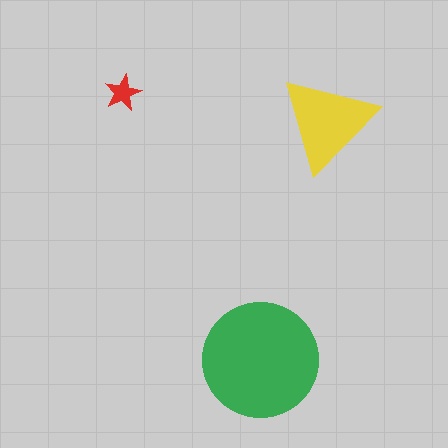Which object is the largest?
The green circle.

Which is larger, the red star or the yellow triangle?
The yellow triangle.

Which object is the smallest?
The red star.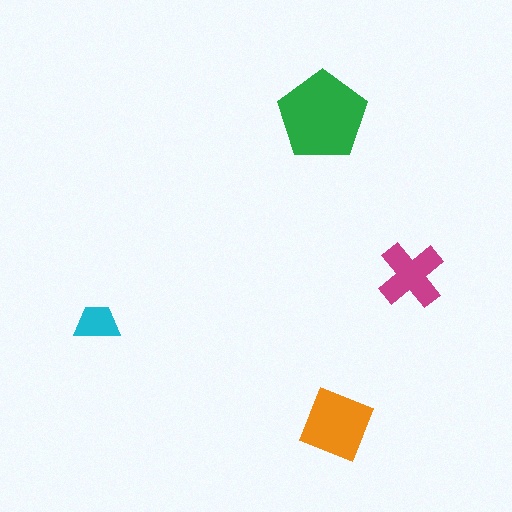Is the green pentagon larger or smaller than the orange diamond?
Larger.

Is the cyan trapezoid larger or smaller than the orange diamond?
Smaller.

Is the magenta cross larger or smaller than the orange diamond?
Smaller.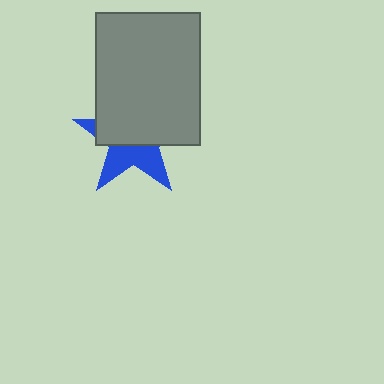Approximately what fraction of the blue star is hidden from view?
Roughly 58% of the blue star is hidden behind the gray rectangle.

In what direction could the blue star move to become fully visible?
The blue star could move down. That would shift it out from behind the gray rectangle entirely.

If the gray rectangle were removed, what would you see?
You would see the complete blue star.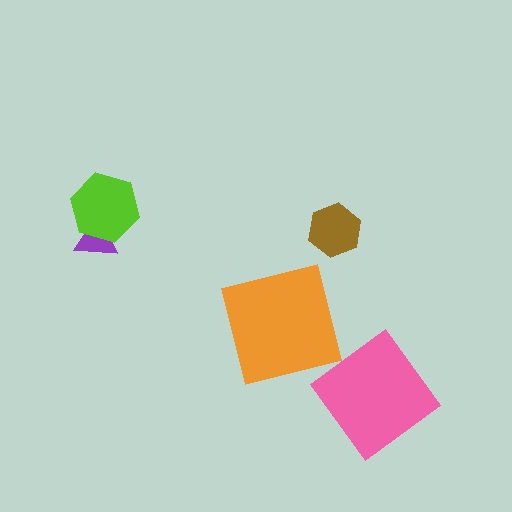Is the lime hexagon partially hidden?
No, no other shape covers it.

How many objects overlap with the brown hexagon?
0 objects overlap with the brown hexagon.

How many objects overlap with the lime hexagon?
1 object overlaps with the lime hexagon.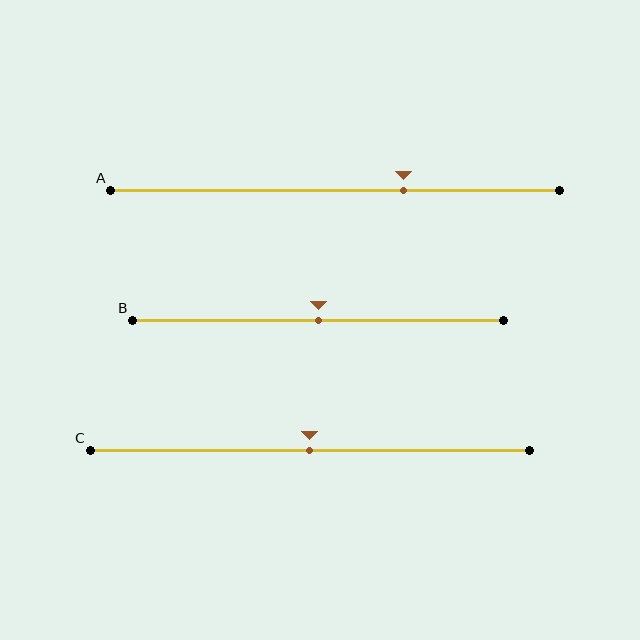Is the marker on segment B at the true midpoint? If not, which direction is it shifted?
Yes, the marker on segment B is at the true midpoint.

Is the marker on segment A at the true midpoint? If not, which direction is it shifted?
No, the marker on segment A is shifted to the right by about 15% of the segment length.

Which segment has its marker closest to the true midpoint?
Segment B has its marker closest to the true midpoint.